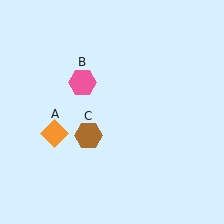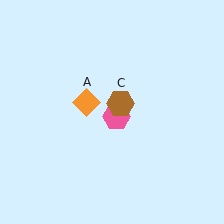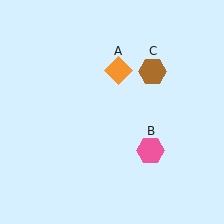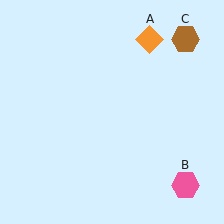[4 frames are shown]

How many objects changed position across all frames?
3 objects changed position: orange diamond (object A), pink hexagon (object B), brown hexagon (object C).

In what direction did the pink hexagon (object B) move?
The pink hexagon (object B) moved down and to the right.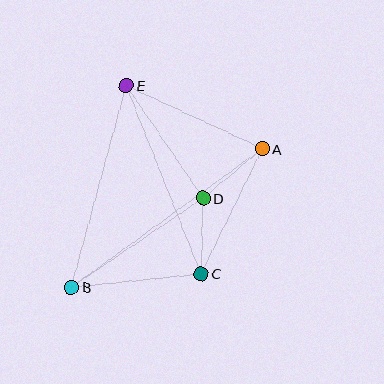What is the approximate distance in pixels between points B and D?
The distance between B and D is approximately 159 pixels.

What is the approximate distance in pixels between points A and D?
The distance between A and D is approximately 77 pixels.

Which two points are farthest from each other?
Points A and B are farthest from each other.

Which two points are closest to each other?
Points C and D are closest to each other.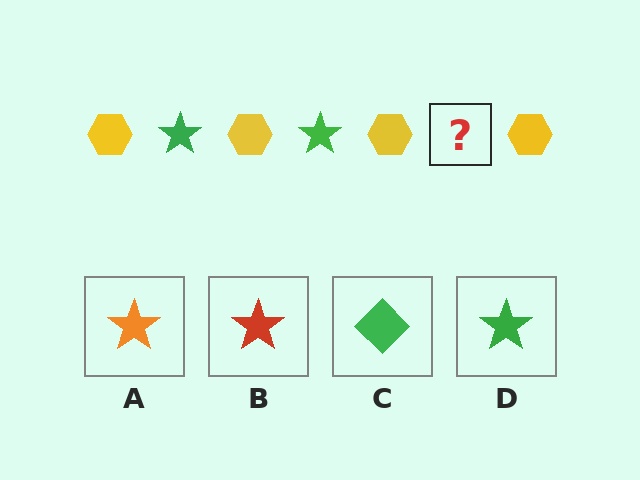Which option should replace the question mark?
Option D.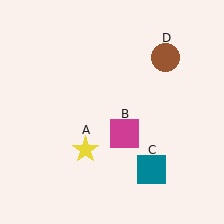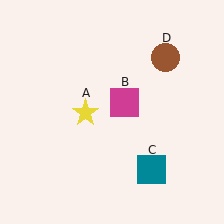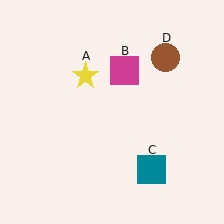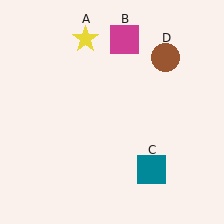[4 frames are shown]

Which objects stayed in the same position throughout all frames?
Teal square (object C) and brown circle (object D) remained stationary.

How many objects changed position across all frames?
2 objects changed position: yellow star (object A), magenta square (object B).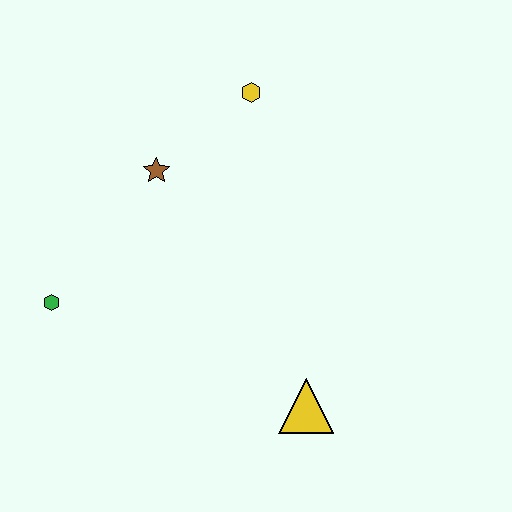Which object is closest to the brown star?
The yellow hexagon is closest to the brown star.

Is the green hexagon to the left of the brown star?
Yes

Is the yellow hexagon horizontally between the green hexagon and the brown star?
No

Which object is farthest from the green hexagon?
The yellow hexagon is farthest from the green hexagon.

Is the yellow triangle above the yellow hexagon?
No